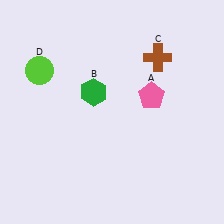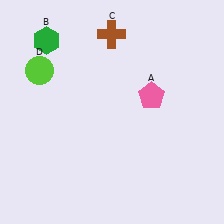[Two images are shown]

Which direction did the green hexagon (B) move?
The green hexagon (B) moved up.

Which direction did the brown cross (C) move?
The brown cross (C) moved left.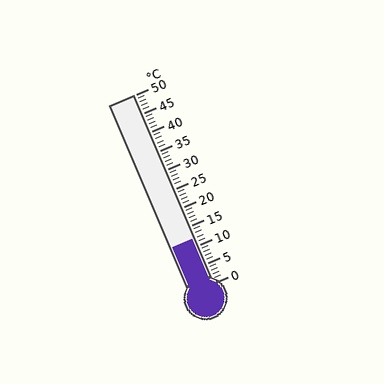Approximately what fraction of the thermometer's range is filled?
The thermometer is filled to approximately 25% of its range.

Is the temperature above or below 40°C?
The temperature is below 40°C.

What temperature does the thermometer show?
The thermometer shows approximately 12°C.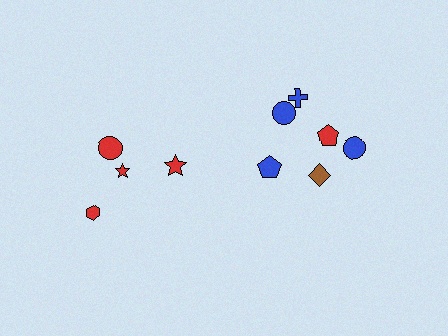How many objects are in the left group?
There are 4 objects.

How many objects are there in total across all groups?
There are 10 objects.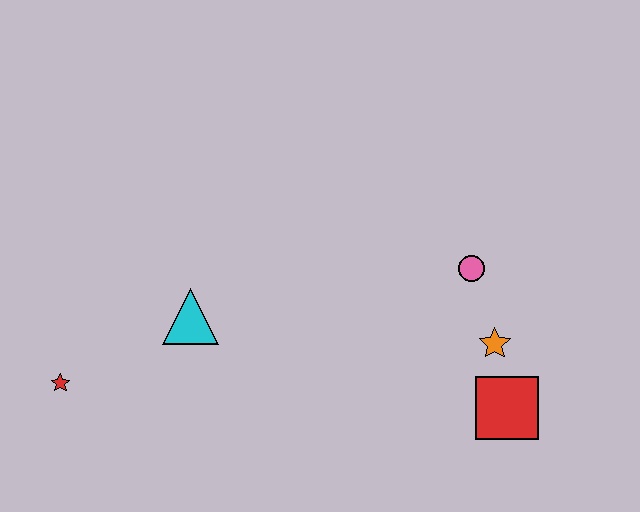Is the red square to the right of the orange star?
Yes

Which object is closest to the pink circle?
The orange star is closest to the pink circle.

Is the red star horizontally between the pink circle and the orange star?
No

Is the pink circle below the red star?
No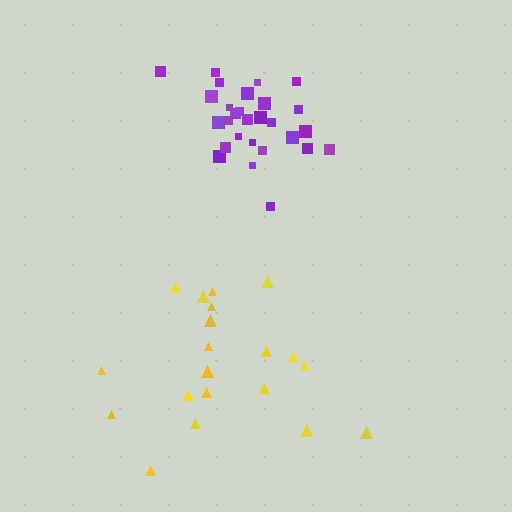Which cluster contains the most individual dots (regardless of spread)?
Purple (29).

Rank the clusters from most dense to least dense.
purple, yellow.